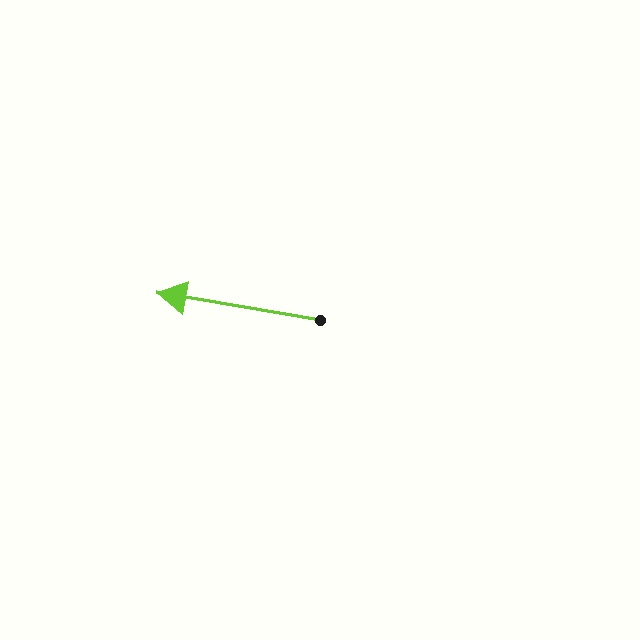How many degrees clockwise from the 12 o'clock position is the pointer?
Approximately 279 degrees.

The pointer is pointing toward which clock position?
Roughly 9 o'clock.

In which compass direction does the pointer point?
West.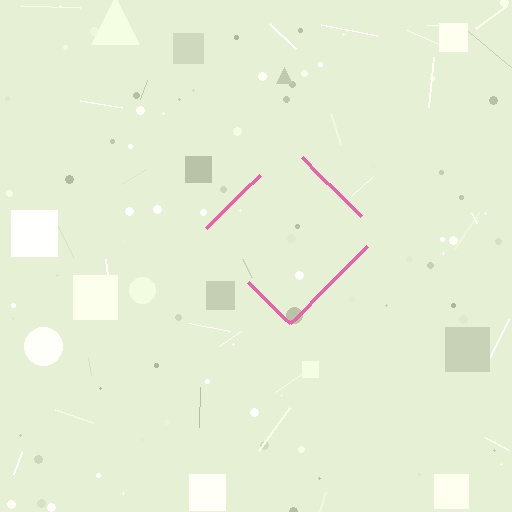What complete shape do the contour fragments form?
The contour fragments form a diamond.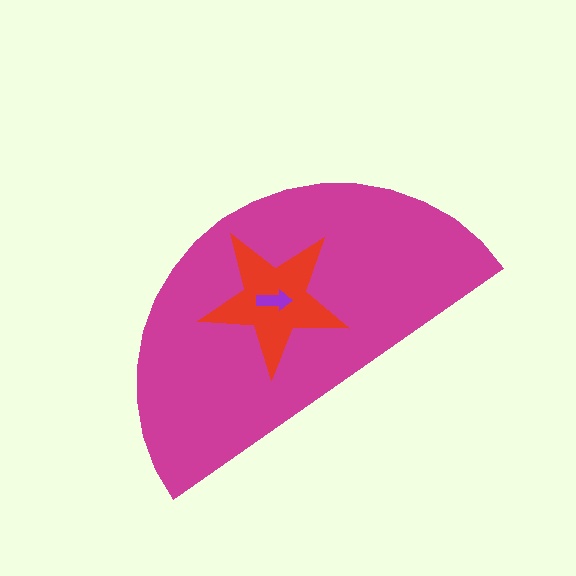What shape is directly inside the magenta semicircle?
The red star.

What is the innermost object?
The purple arrow.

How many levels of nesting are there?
3.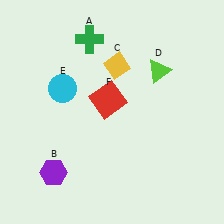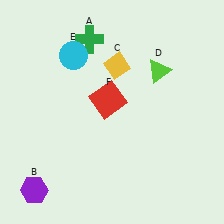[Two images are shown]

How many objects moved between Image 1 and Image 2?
2 objects moved between the two images.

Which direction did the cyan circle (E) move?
The cyan circle (E) moved up.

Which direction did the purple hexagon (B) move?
The purple hexagon (B) moved left.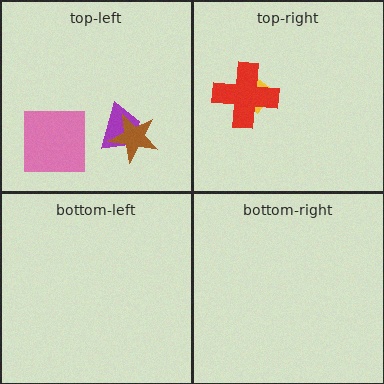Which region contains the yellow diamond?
The top-right region.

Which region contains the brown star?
The top-left region.